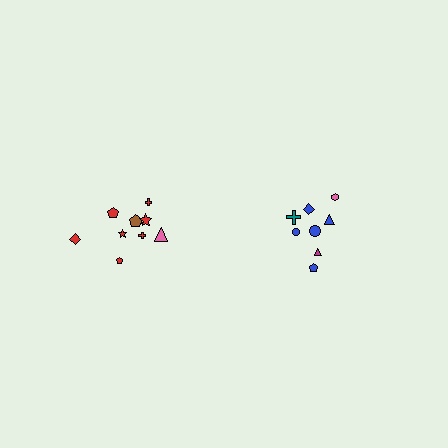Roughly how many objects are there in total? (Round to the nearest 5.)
Roughly 20 objects in total.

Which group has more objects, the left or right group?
The left group.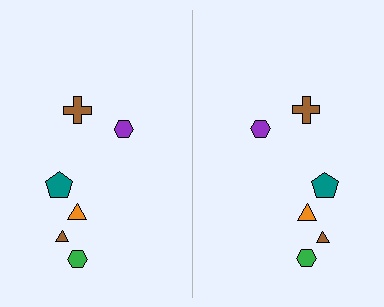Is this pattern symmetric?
Yes, this pattern has bilateral (reflection) symmetry.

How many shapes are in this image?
There are 12 shapes in this image.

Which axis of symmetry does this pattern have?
The pattern has a vertical axis of symmetry running through the center of the image.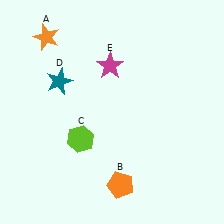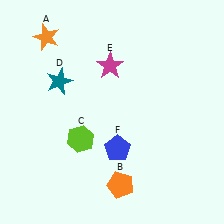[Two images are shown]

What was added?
A blue pentagon (F) was added in Image 2.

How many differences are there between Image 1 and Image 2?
There is 1 difference between the two images.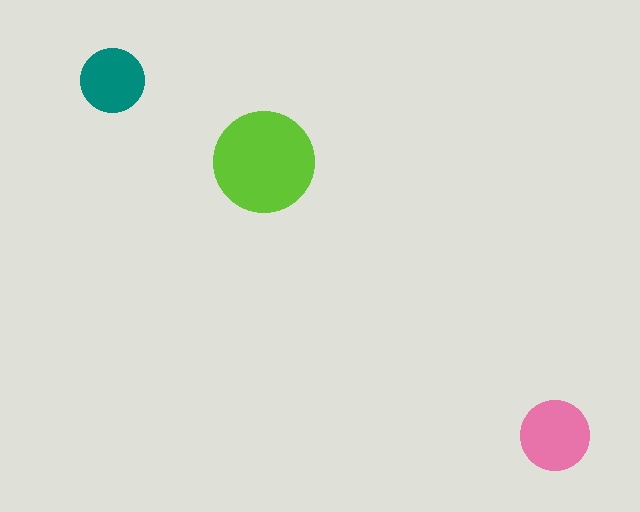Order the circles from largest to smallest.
the lime one, the pink one, the teal one.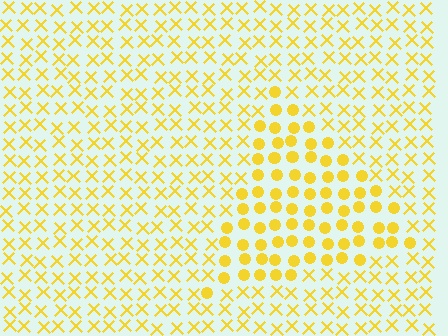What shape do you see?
I see a triangle.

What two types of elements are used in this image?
The image uses circles inside the triangle region and X marks outside it.